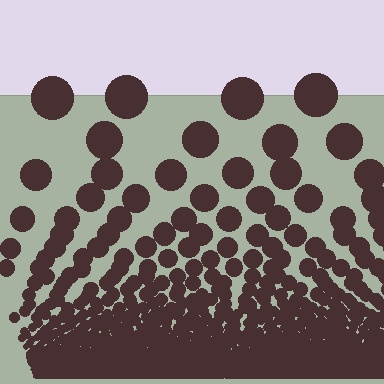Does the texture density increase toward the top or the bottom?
Density increases toward the bottom.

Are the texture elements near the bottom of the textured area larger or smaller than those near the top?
Smaller. The gradient is inverted — elements near the bottom are smaller and denser.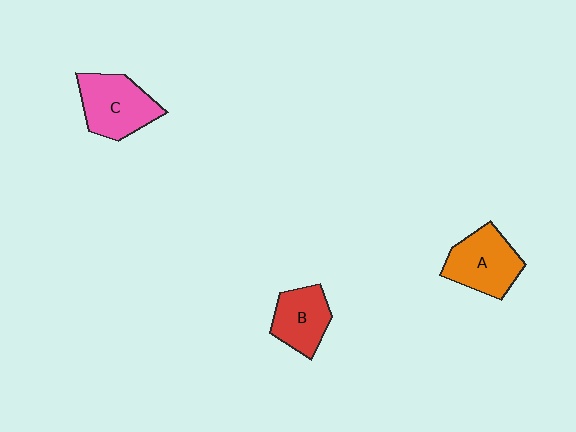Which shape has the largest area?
Shape C (pink).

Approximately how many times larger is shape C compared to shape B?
Approximately 1.3 times.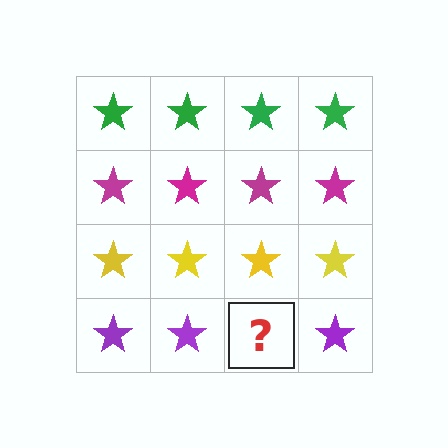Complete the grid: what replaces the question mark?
The question mark should be replaced with a purple star.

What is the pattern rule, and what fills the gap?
The rule is that each row has a consistent color. The gap should be filled with a purple star.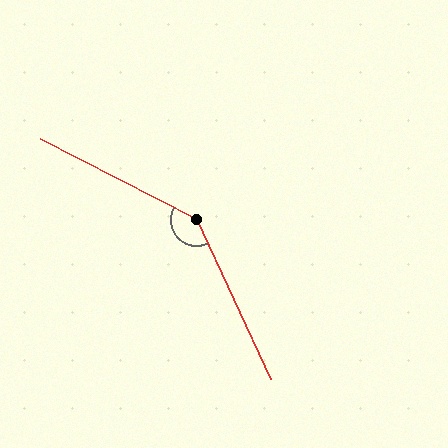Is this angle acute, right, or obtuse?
It is obtuse.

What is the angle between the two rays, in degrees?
Approximately 142 degrees.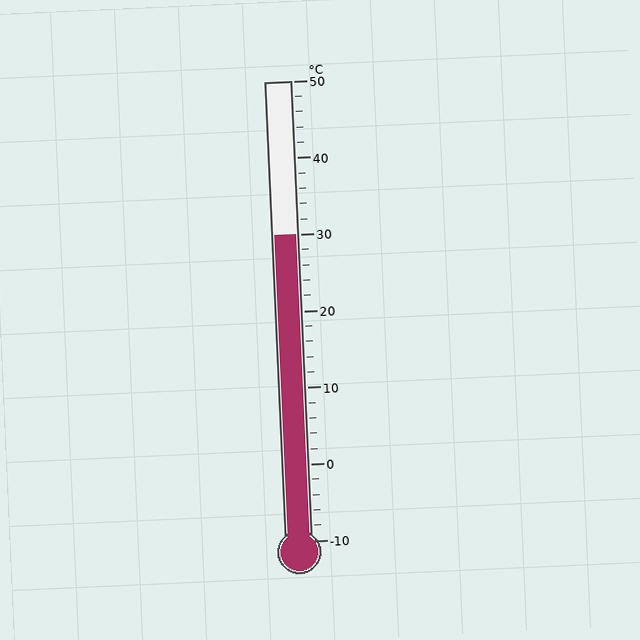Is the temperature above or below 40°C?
The temperature is below 40°C.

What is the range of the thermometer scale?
The thermometer scale ranges from -10°C to 50°C.